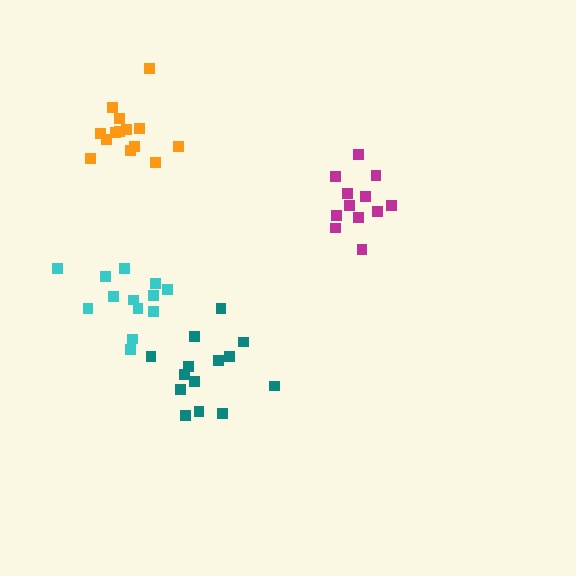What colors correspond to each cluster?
The clusters are colored: cyan, magenta, orange, teal.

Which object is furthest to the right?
The magenta cluster is rightmost.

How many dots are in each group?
Group 1: 13 dots, Group 2: 12 dots, Group 3: 14 dots, Group 4: 14 dots (53 total).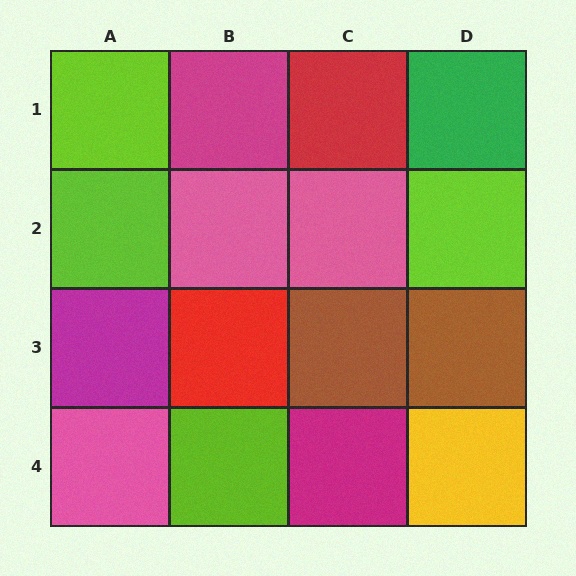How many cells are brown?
2 cells are brown.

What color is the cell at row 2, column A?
Lime.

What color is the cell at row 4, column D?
Yellow.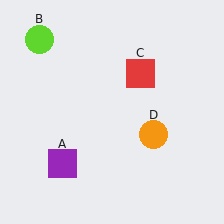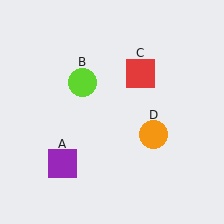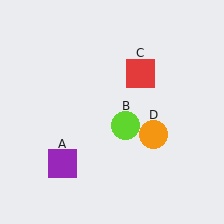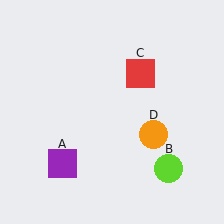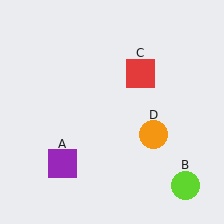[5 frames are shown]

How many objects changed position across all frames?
1 object changed position: lime circle (object B).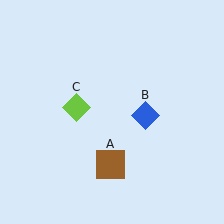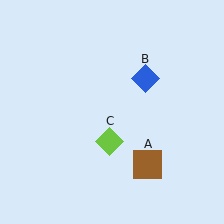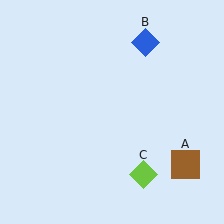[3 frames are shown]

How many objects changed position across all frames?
3 objects changed position: brown square (object A), blue diamond (object B), lime diamond (object C).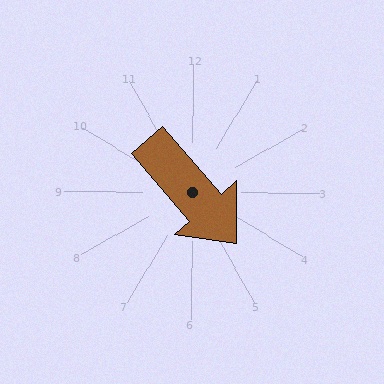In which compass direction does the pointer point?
Southeast.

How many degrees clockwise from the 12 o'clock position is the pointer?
Approximately 139 degrees.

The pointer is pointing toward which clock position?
Roughly 5 o'clock.